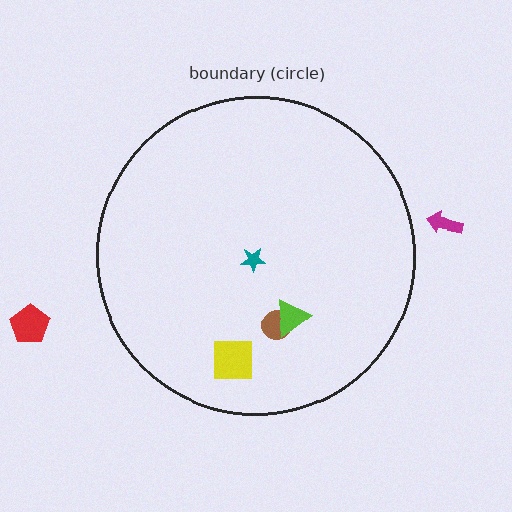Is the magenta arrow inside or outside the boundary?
Outside.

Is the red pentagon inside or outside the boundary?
Outside.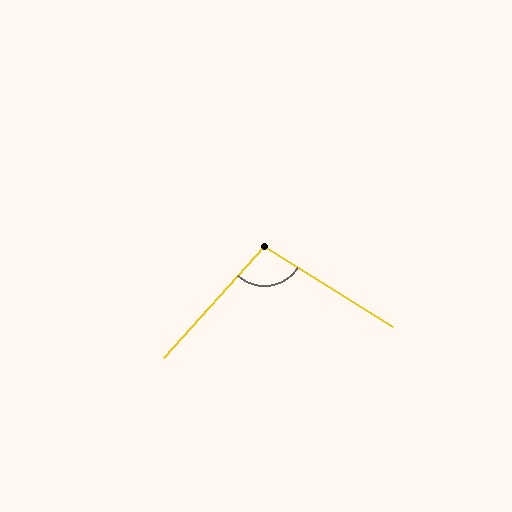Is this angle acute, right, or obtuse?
It is obtuse.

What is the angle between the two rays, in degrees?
Approximately 100 degrees.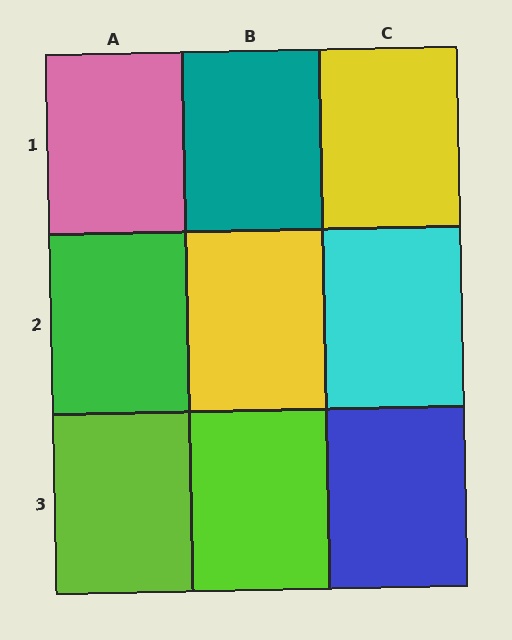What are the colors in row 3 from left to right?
Lime, lime, blue.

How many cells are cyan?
1 cell is cyan.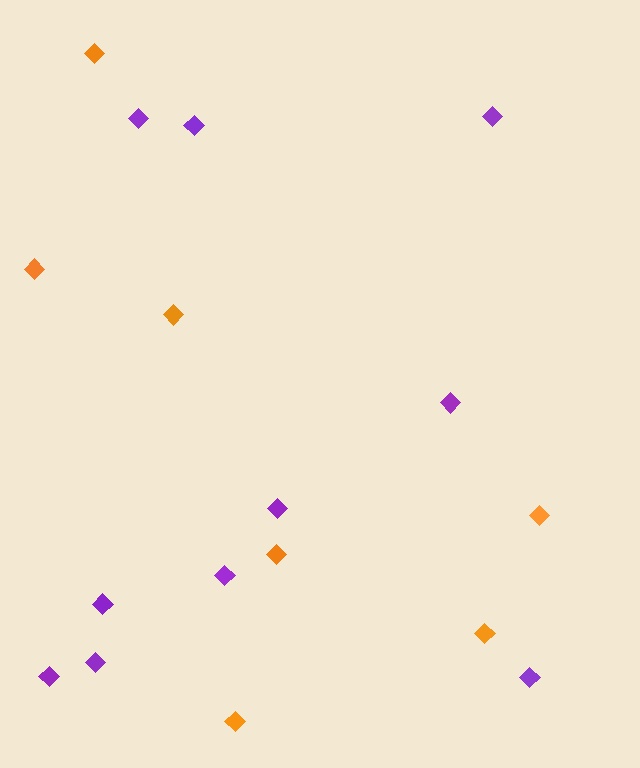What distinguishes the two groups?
There are 2 groups: one group of purple diamonds (10) and one group of orange diamonds (7).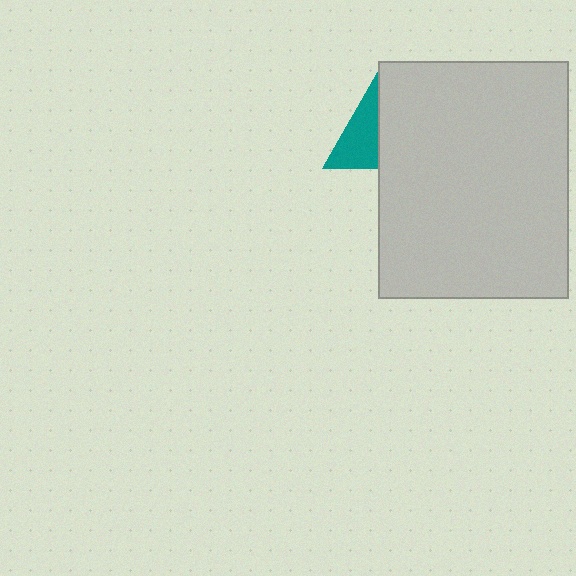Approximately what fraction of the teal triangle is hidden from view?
Roughly 56% of the teal triangle is hidden behind the light gray rectangle.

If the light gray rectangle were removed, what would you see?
You would see the complete teal triangle.